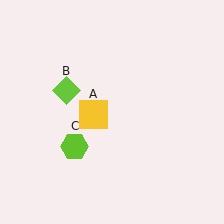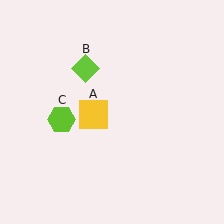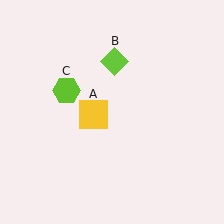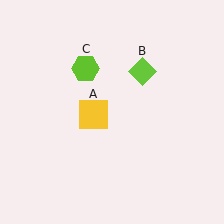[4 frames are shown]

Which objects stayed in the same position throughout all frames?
Yellow square (object A) remained stationary.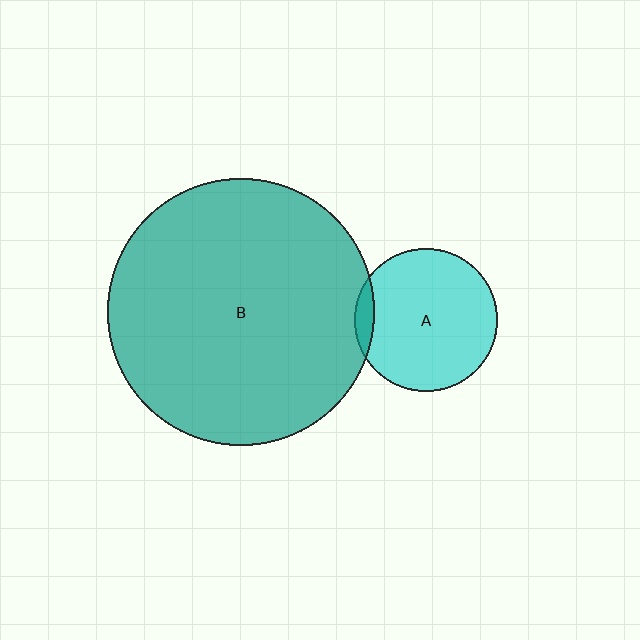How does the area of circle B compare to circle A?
Approximately 3.5 times.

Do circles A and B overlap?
Yes.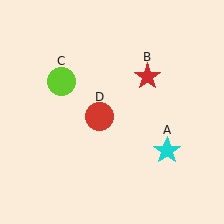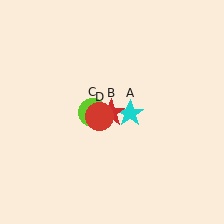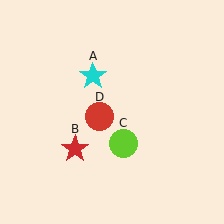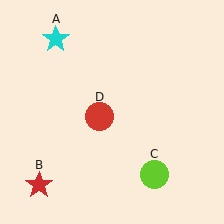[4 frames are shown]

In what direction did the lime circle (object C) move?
The lime circle (object C) moved down and to the right.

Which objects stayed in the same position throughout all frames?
Red circle (object D) remained stationary.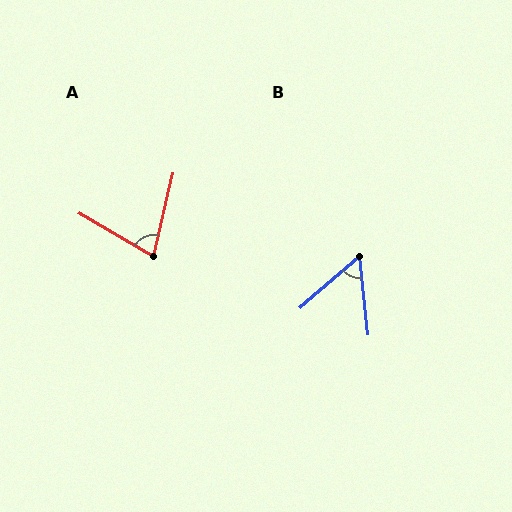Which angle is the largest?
A, at approximately 73 degrees.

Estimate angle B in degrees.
Approximately 56 degrees.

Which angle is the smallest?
B, at approximately 56 degrees.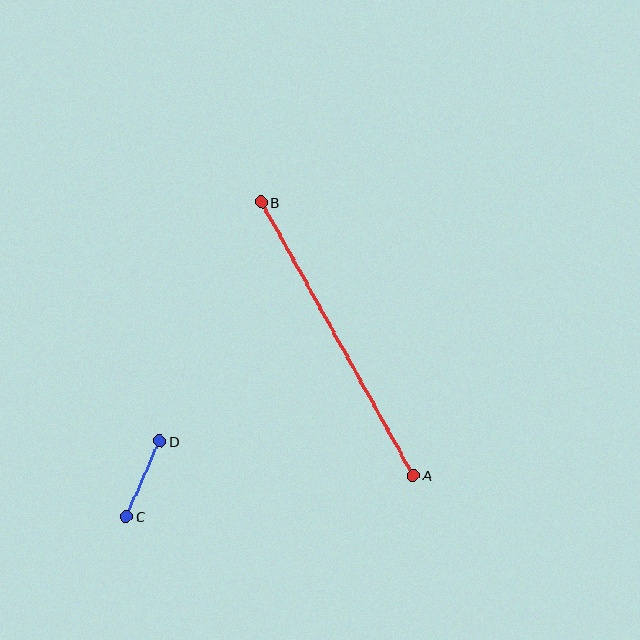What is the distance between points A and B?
The distance is approximately 313 pixels.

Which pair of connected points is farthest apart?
Points A and B are farthest apart.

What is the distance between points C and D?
The distance is approximately 82 pixels.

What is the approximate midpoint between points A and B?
The midpoint is at approximately (337, 339) pixels.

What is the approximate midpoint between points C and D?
The midpoint is at approximately (143, 479) pixels.